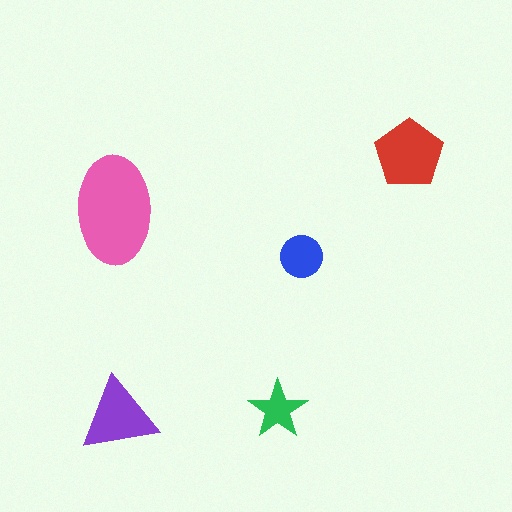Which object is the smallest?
The green star.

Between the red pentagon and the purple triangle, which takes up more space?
The red pentagon.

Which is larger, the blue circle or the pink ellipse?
The pink ellipse.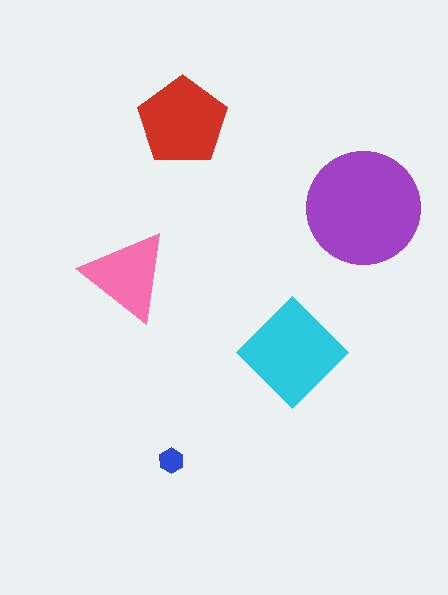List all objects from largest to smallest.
The purple circle, the cyan diamond, the red pentagon, the pink triangle, the blue hexagon.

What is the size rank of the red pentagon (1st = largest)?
3rd.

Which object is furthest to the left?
The pink triangle is leftmost.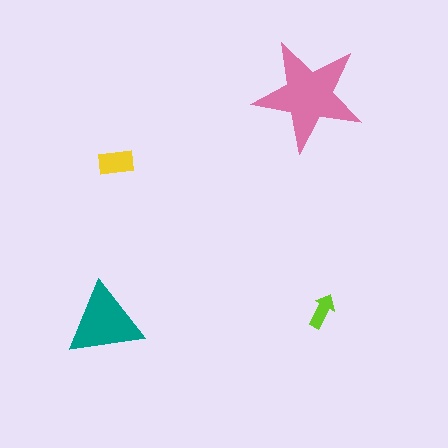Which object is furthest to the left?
The teal triangle is leftmost.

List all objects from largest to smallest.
The pink star, the teal triangle, the yellow rectangle, the lime arrow.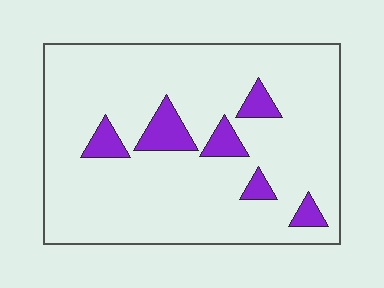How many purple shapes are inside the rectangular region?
6.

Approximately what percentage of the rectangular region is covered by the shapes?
Approximately 10%.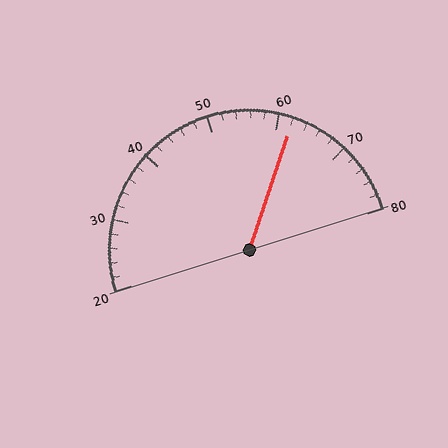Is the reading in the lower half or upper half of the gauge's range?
The reading is in the upper half of the range (20 to 80).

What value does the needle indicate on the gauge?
The needle indicates approximately 62.